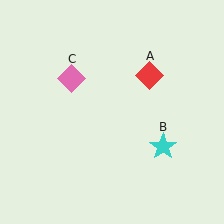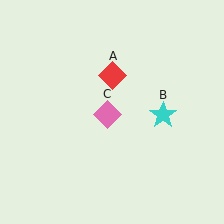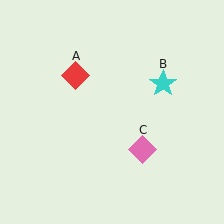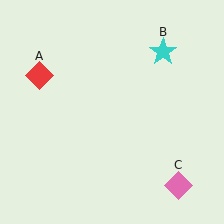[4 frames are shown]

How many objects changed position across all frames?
3 objects changed position: red diamond (object A), cyan star (object B), pink diamond (object C).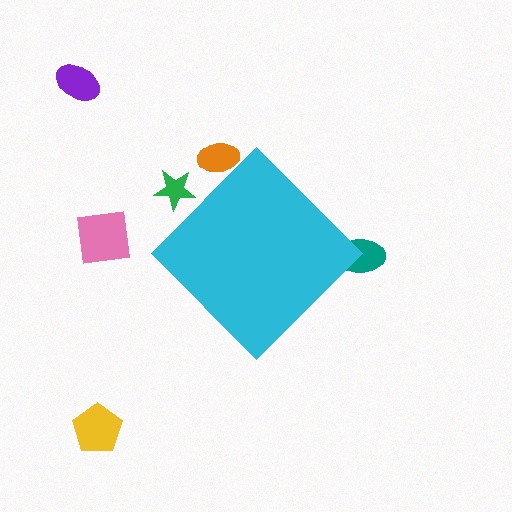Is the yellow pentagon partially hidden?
No, the yellow pentagon is fully visible.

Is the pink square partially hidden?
No, the pink square is fully visible.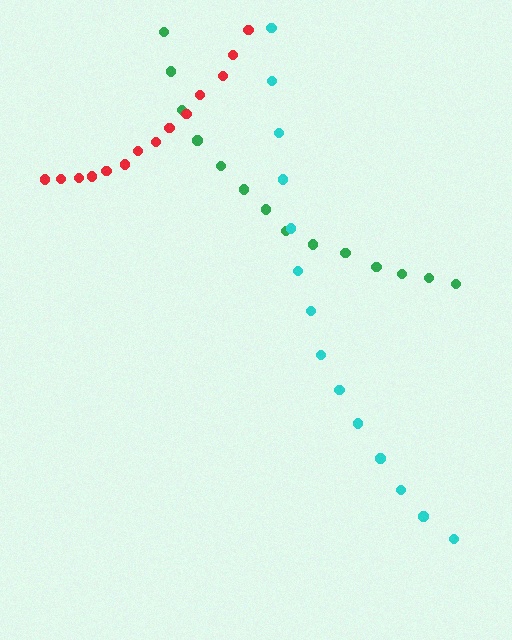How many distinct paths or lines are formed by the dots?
There are 3 distinct paths.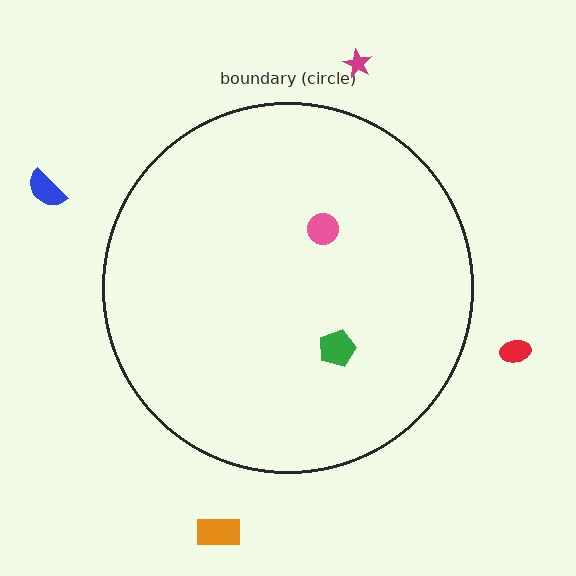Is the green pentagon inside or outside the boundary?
Inside.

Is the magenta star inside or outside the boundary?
Outside.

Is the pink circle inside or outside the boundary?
Inside.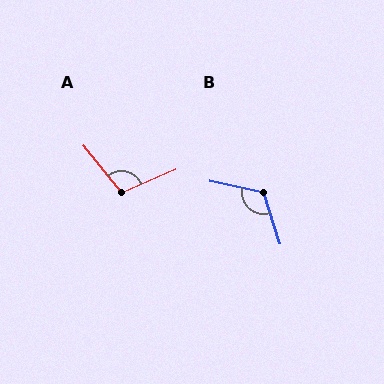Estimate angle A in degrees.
Approximately 106 degrees.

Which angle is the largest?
B, at approximately 120 degrees.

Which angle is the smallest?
A, at approximately 106 degrees.